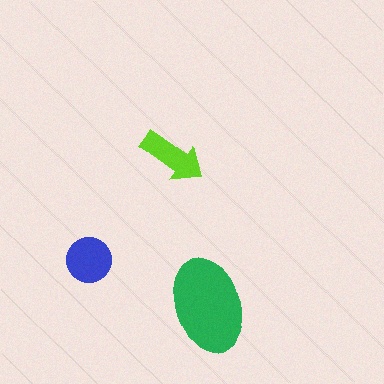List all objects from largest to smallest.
The green ellipse, the blue circle, the lime arrow.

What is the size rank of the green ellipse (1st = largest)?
1st.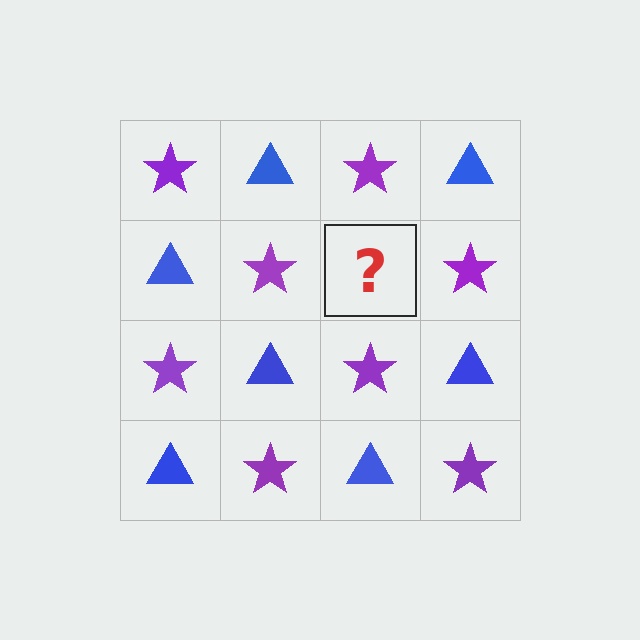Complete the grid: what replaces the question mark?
The question mark should be replaced with a blue triangle.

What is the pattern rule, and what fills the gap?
The rule is that it alternates purple star and blue triangle in a checkerboard pattern. The gap should be filled with a blue triangle.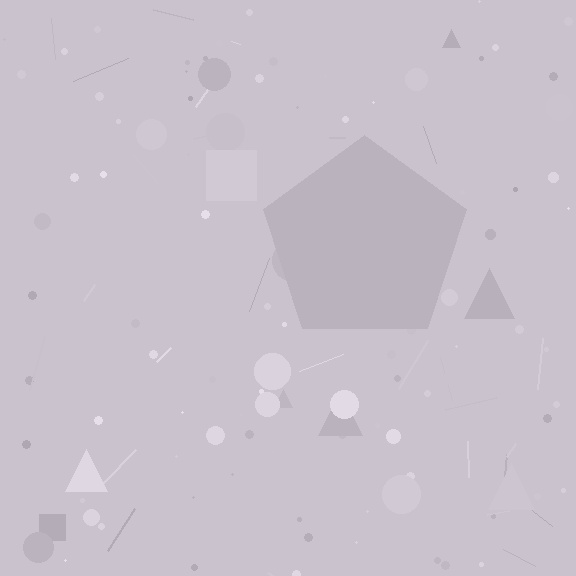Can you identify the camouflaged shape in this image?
The camouflaged shape is a pentagon.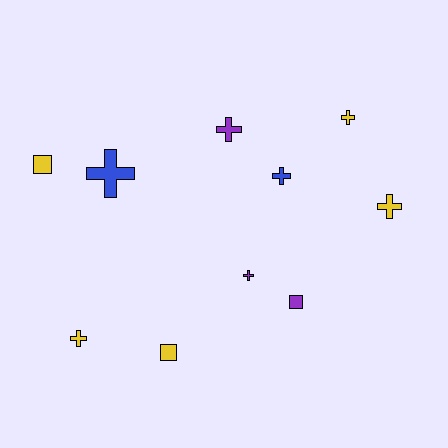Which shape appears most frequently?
Cross, with 7 objects.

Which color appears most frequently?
Yellow, with 5 objects.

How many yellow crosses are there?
There are 3 yellow crosses.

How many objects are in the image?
There are 10 objects.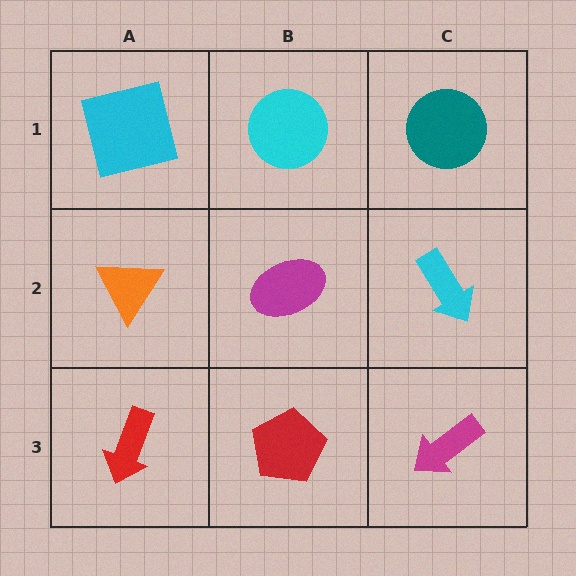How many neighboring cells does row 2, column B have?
4.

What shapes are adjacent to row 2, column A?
A cyan square (row 1, column A), a red arrow (row 3, column A), a magenta ellipse (row 2, column B).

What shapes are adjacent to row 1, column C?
A cyan arrow (row 2, column C), a cyan circle (row 1, column B).